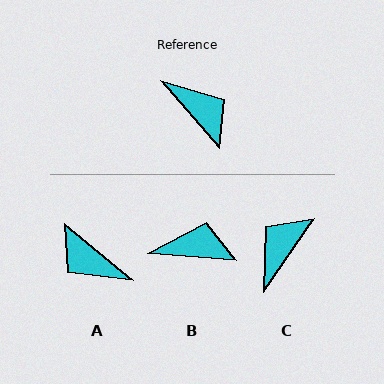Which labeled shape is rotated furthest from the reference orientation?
A, about 170 degrees away.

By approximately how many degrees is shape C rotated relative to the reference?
Approximately 105 degrees counter-clockwise.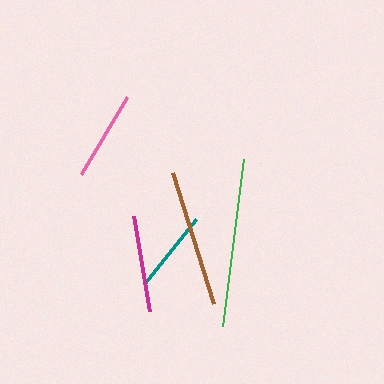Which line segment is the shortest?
The teal line is the shortest at approximately 84 pixels.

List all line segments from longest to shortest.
From longest to shortest: green, brown, magenta, pink, teal.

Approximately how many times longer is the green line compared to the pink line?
The green line is approximately 1.9 times the length of the pink line.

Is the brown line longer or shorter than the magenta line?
The brown line is longer than the magenta line.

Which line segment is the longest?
The green line is the longest at approximately 169 pixels.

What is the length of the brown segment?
The brown segment is approximately 137 pixels long.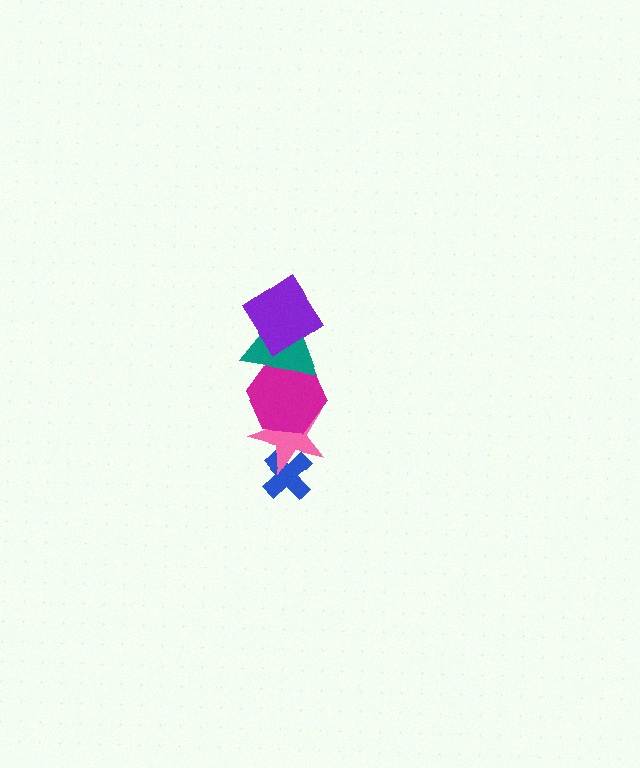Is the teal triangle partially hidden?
Yes, it is partially covered by another shape.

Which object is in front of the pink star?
The magenta hexagon is in front of the pink star.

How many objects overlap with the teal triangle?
2 objects overlap with the teal triangle.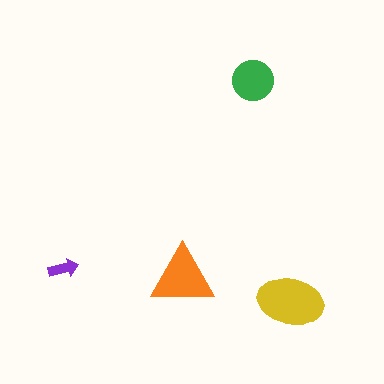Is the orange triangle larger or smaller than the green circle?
Larger.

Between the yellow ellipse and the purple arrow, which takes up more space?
The yellow ellipse.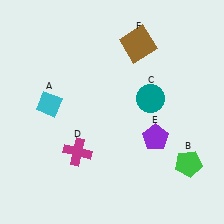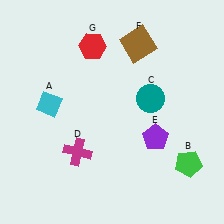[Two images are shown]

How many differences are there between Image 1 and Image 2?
There is 1 difference between the two images.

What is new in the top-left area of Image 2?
A red hexagon (G) was added in the top-left area of Image 2.